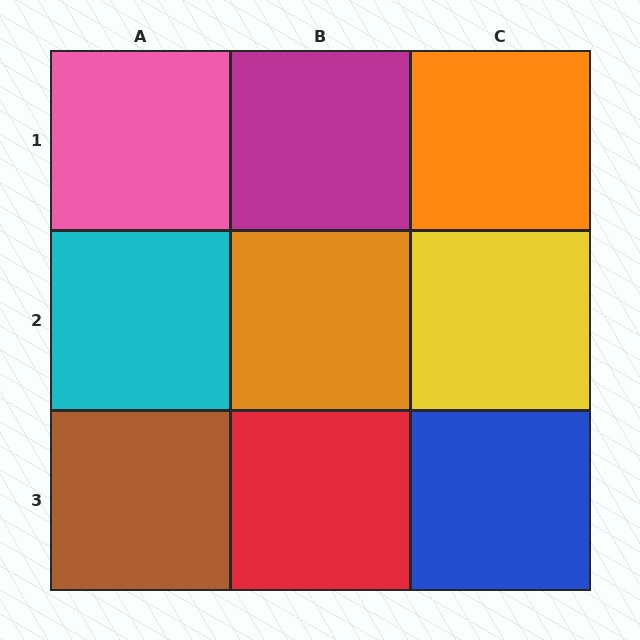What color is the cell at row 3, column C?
Blue.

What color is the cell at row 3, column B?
Red.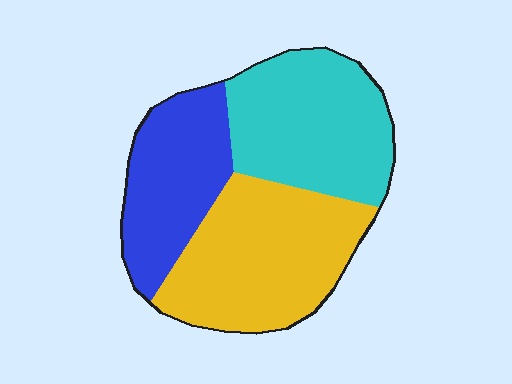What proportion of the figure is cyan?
Cyan covers 35% of the figure.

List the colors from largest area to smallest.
From largest to smallest: yellow, cyan, blue.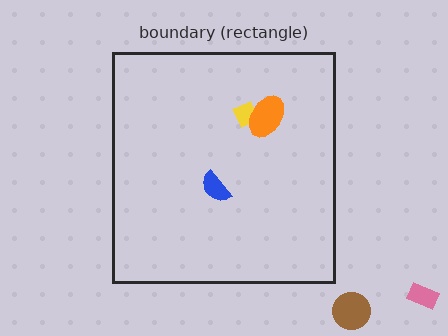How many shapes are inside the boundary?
3 inside, 2 outside.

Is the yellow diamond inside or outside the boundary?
Inside.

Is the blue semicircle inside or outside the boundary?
Inside.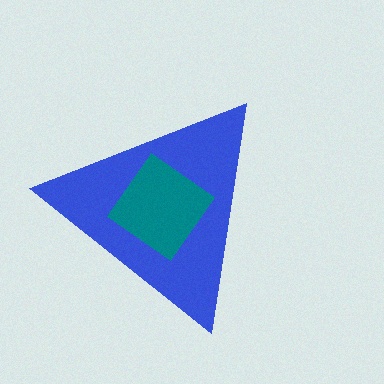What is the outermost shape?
The blue triangle.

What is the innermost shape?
The teal diamond.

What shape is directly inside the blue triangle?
The teal diamond.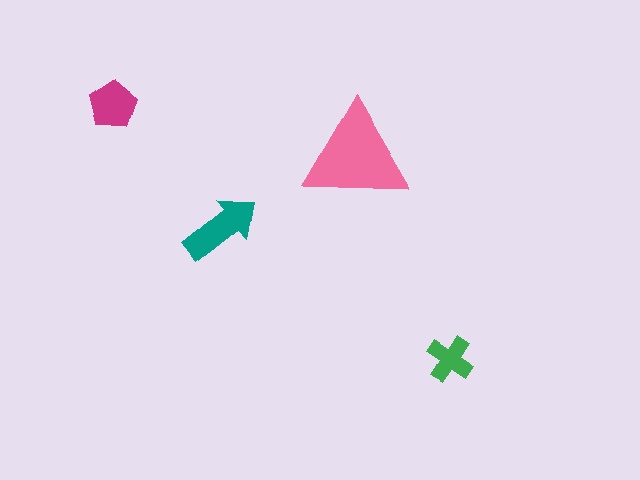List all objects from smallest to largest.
The green cross, the magenta pentagon, the teal arrow, the pink triangle.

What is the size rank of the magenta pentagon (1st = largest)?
3rd.